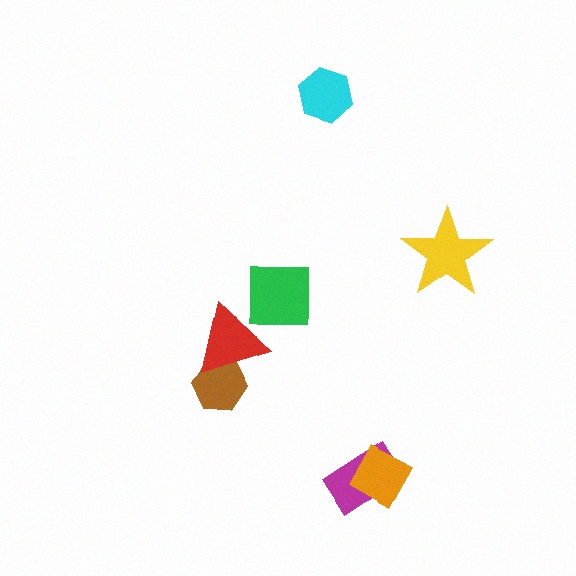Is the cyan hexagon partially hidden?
No, no other shape covers it.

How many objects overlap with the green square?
0 objects overlap with the green square.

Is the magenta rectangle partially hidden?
Yes, it is partially covered by another shape.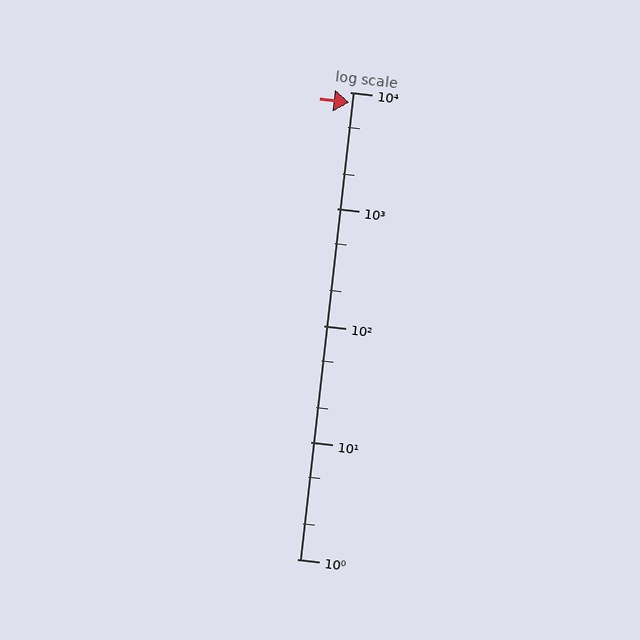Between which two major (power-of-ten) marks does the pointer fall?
The pointer is between 1000 and 10000.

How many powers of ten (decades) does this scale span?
The scale spans 4 decades, from 1 to 10000.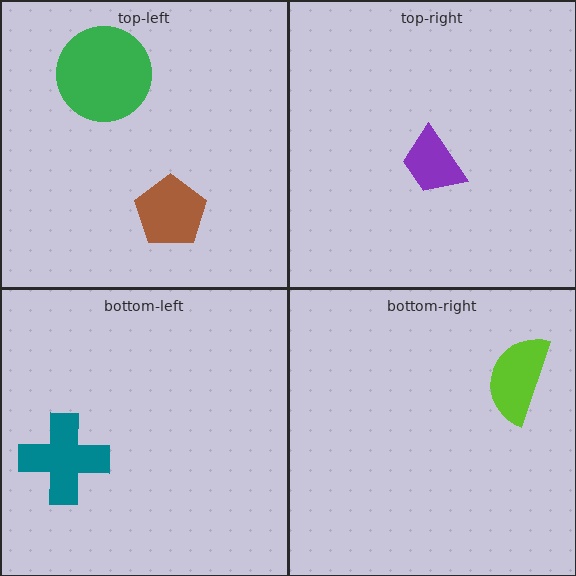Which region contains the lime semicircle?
The bottom-right region.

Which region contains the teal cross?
The bottom-left region.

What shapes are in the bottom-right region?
The lime semicircle.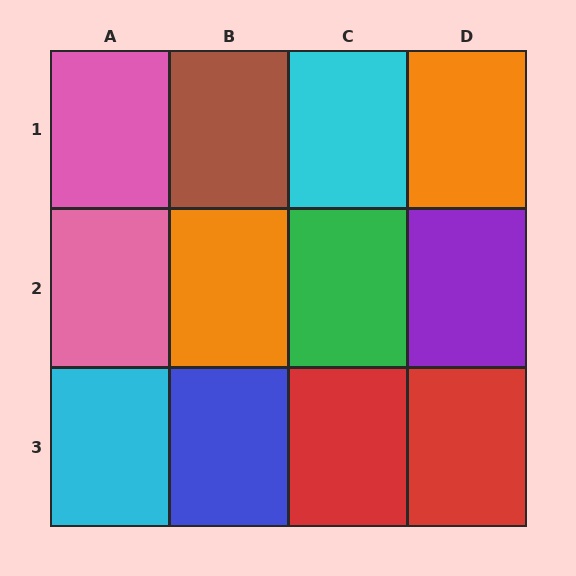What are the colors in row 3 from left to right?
Cyan, blue, red, red.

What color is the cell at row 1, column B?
Brown.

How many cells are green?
1 cell is green.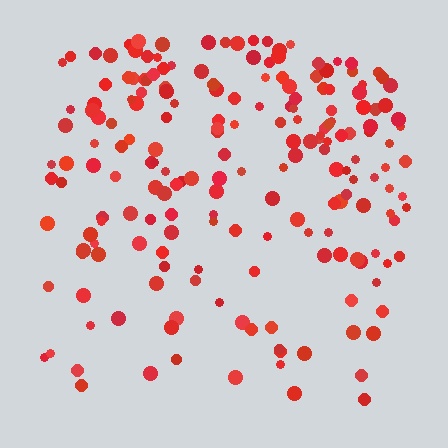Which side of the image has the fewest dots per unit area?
The bottom.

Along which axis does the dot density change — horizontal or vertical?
Vertical.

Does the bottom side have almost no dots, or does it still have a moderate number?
Still a moderate number, just noticeably fewer than the top.